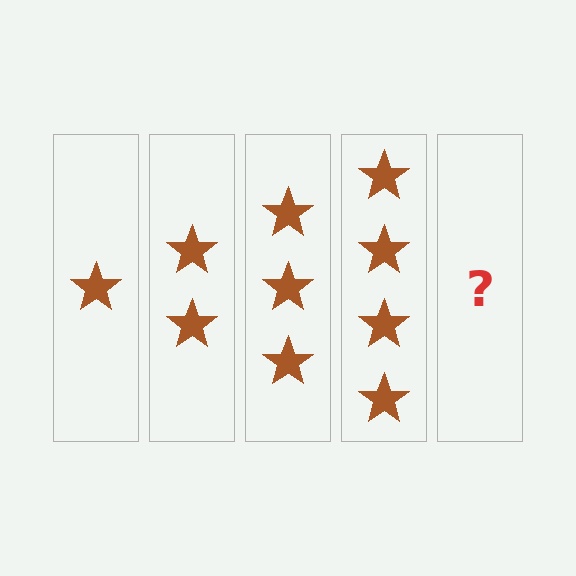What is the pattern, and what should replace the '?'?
The pattern is that each step adds one more star. The '?' should be 5 stars.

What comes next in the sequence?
The next element should be 5 stars.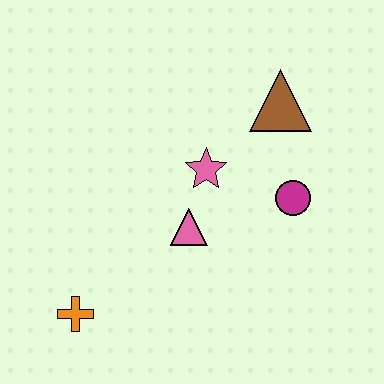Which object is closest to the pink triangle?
The pink star is closest to the pink triangle.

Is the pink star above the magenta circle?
Yes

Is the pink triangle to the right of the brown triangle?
No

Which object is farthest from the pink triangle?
The brown triangle is farthest from the pink triangle.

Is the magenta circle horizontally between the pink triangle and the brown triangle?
No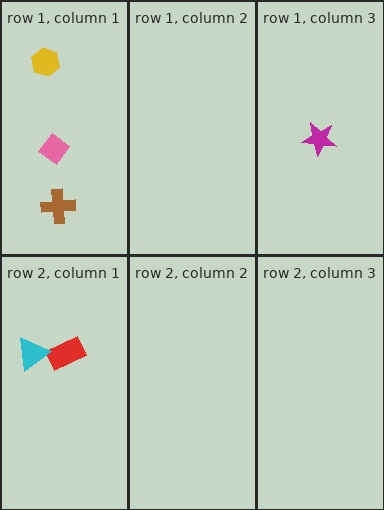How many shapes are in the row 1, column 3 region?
1.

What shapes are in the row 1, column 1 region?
The pink diamond, the yellow hexagon, the brown cross.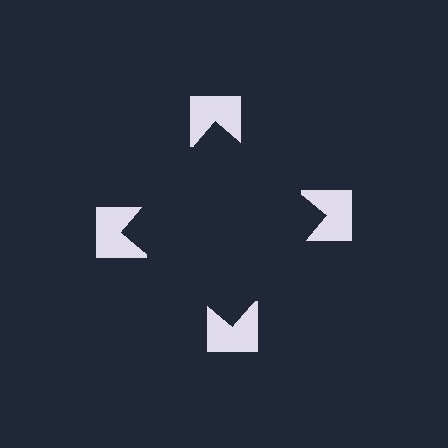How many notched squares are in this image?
There are 4 — one at each vertex of the illusory square.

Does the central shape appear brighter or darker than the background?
It typically appears slightly darker than the background, even though no actual brightness change is drawn.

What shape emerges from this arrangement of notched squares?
An illusory square — its edges are inferred from the aligned wedge cuts in the notched squares, not physically drawn.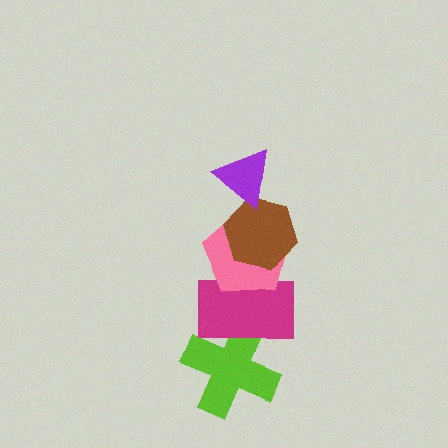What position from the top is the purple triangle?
The purple triangle is 1st from the top.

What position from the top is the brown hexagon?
The brown hexagon is 2nd from the top.